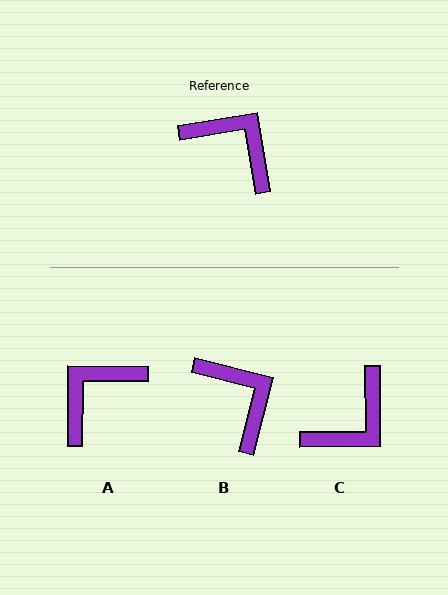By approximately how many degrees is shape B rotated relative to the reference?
Approximately 24 degrees clockwise.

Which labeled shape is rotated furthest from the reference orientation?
C, about 99 degrees away.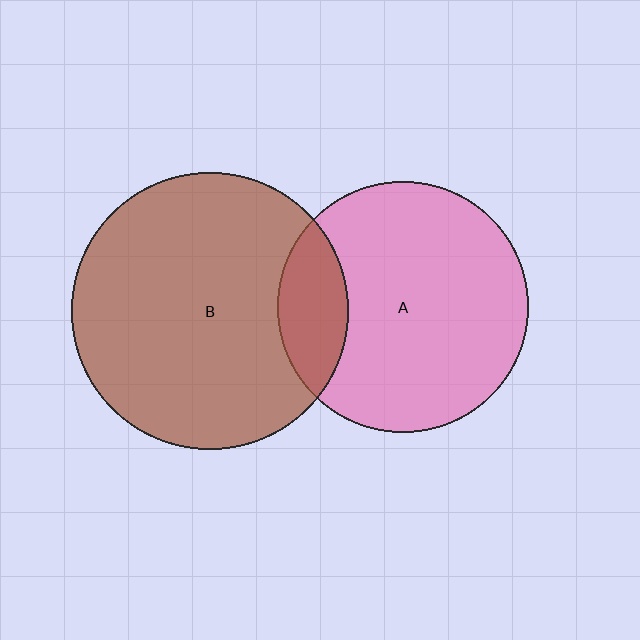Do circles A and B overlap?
Yes.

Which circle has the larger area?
Circle B (brown).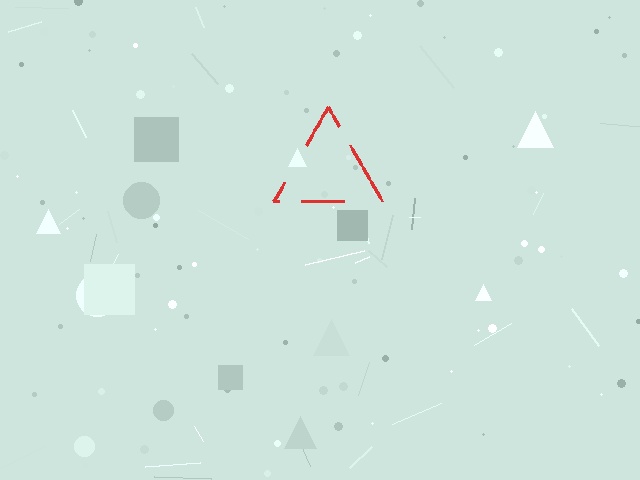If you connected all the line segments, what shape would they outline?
They would outline a triangle.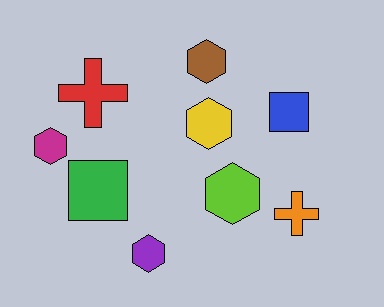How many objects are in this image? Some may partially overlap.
There are 9 objects.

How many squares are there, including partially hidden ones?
There are 2 squares.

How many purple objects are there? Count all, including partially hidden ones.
There is 1 purple object.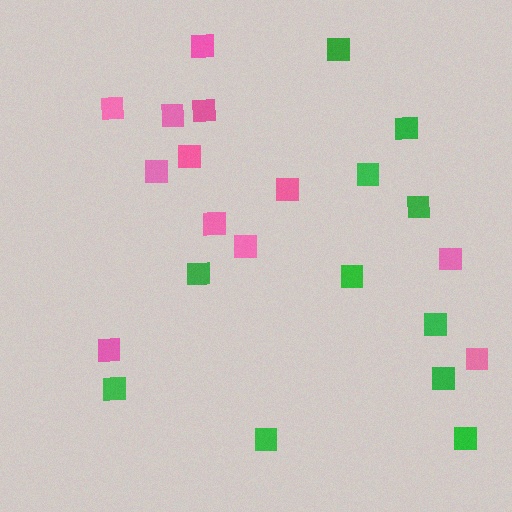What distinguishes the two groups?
There are 2 groups: one group of green squares (11) and one group of pink squares (12).